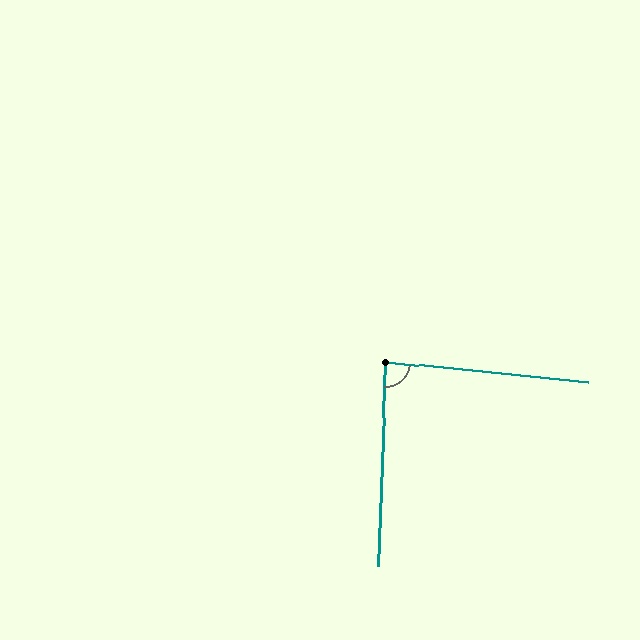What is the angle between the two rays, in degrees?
Approximately 86 degrees.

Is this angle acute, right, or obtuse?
It is approximately a right angle.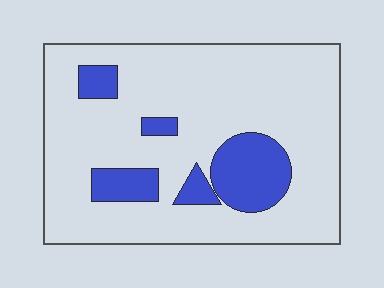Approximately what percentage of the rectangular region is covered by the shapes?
Approximately 20%.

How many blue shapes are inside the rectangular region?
5.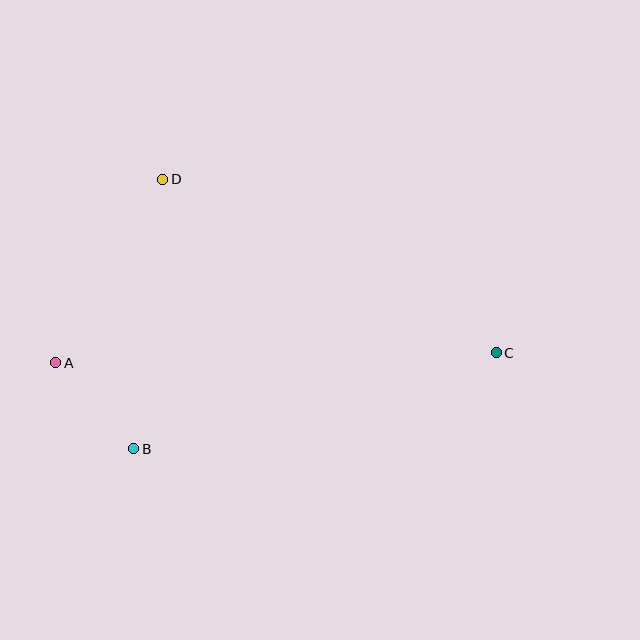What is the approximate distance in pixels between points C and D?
The distance between C and D is approximately 376 pixels.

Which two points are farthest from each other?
Points A and C are farthest from each other.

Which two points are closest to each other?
Points A and B are closest to each other.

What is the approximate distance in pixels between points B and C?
The distance between B and C is approximately 375 pixels.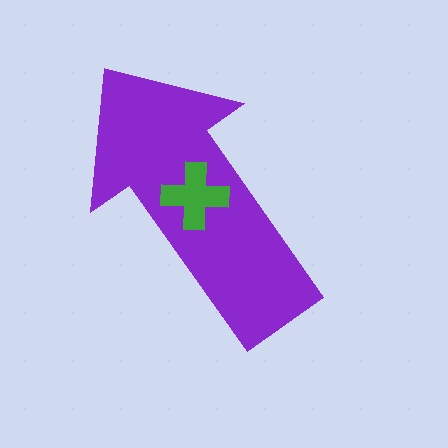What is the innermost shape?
The green cross.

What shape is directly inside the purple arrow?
The green cross.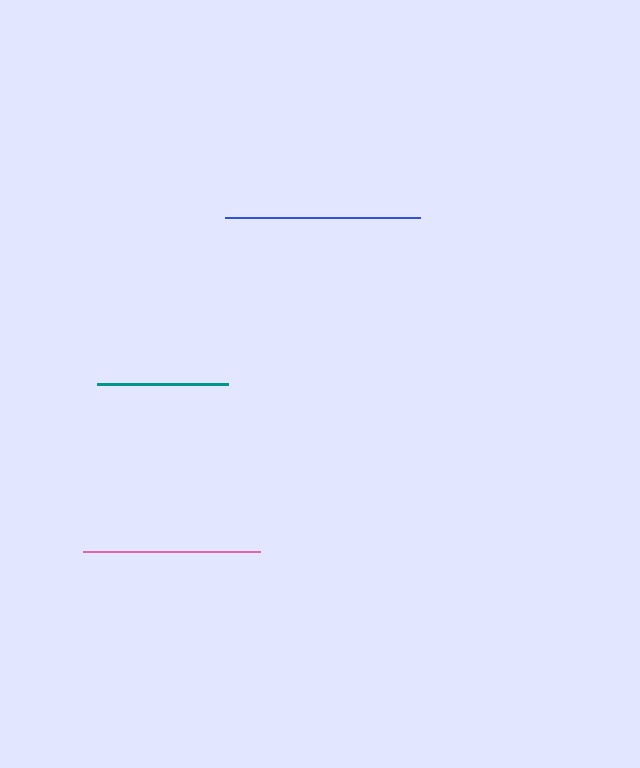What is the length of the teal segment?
The teal segment is approximately 131 pixels long.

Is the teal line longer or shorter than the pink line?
The pink line is longer than the teal line.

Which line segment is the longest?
The blue line is the longest at approximately 195 pixels.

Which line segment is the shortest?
The teal line is the shortest at approximately 131 pixels.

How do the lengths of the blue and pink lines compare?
The blue and pink lines are approximately the same length.